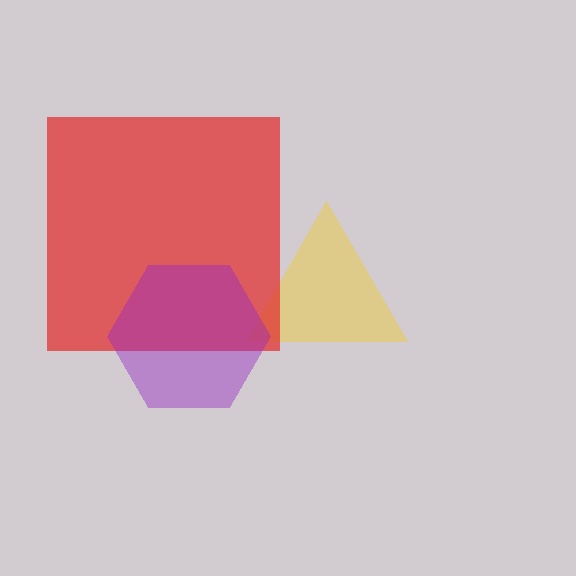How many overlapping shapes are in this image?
There are 3 overlapping shapes in the image.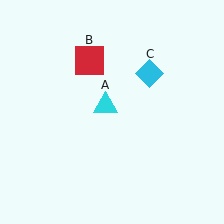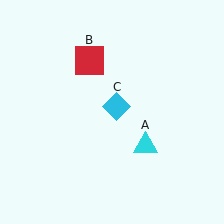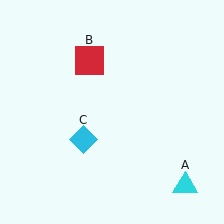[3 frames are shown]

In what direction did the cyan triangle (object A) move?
The cyan triangle (object A) moved down and to the right.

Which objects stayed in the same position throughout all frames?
Red square (object B) remained stationary.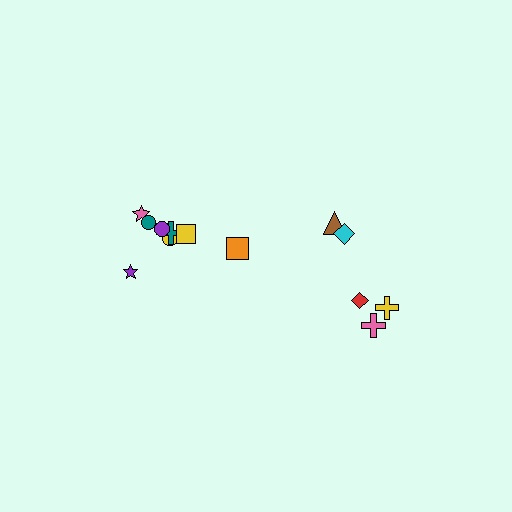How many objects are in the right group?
There are 5 objects.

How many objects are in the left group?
There are 8 objects.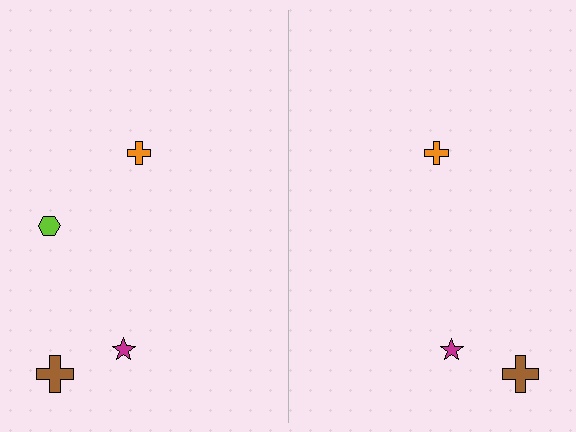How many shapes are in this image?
There are 7 shapes in this image.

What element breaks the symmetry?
A lime hexagon is missing from the right side.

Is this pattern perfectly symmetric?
No, the pattern is not perfectly symmetric. A lime hexagon is missing from the right side.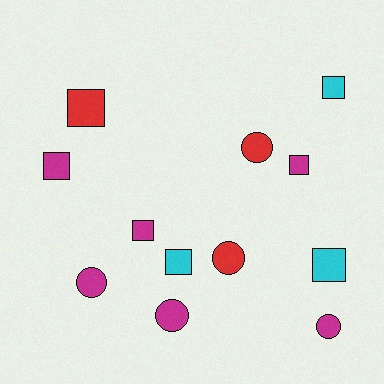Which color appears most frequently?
Magenta, with 6 objects.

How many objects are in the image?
There are 12 objects.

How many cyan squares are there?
There are 3 cyan squares.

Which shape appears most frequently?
Square, with 7 objects.